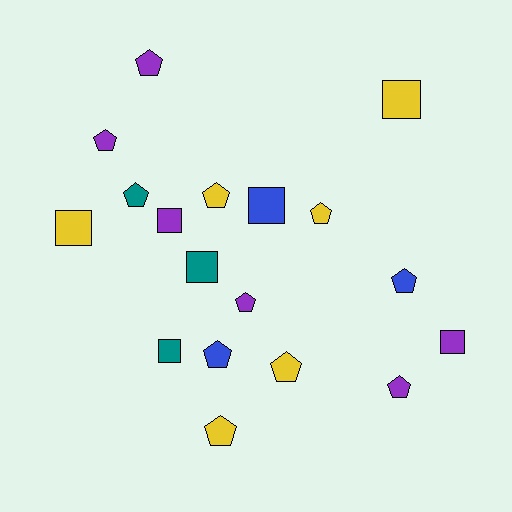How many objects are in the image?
There are 18 objects.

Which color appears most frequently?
Purple, with 6 objects.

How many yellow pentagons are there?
There are 4 yellow pentagons.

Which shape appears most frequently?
Pentagon, with 11 objects.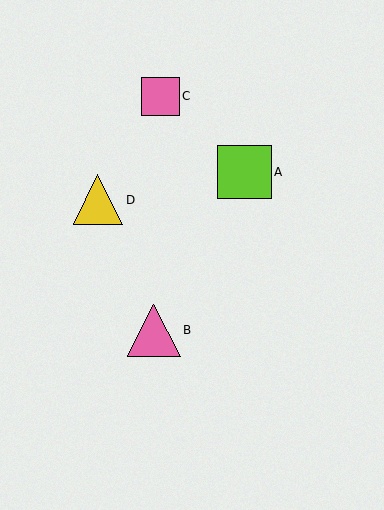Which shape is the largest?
The lime square (labeled A) is the largest.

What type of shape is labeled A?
Shape A is a lime square.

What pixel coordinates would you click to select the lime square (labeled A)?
Click at (245, 172) to select the lime square A.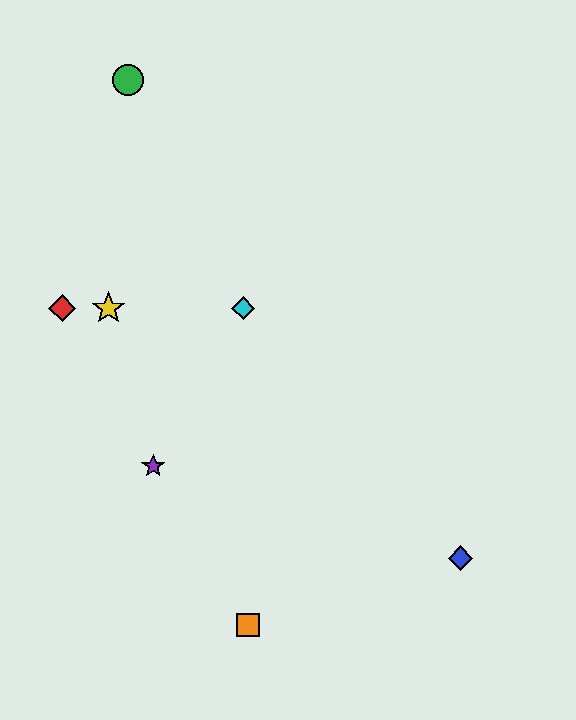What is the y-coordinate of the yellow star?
The yellow star is at y≈308.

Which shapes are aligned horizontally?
The red diamond, the yellow star, the cyan diamond are aligned horizontally.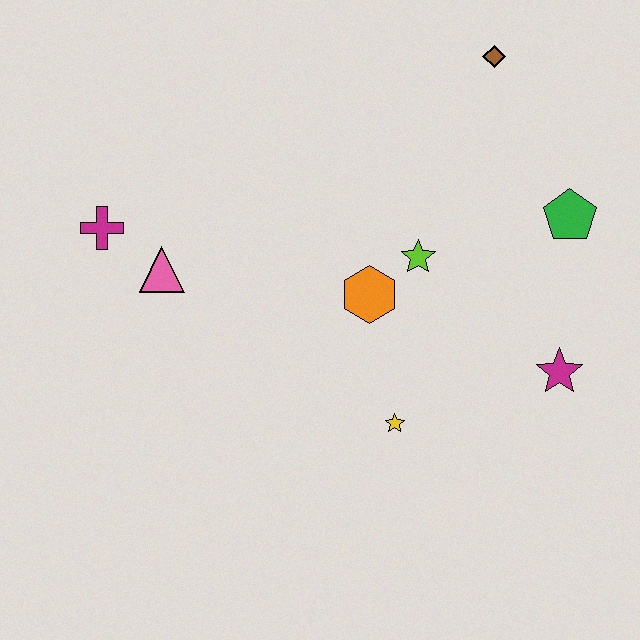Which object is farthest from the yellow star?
The brown diamond is farthest from the yellow star.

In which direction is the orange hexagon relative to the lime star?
The orange hexagon is to the left of the lime star.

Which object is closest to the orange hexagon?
The lime star is closest to the orange hexagon.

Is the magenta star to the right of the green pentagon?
No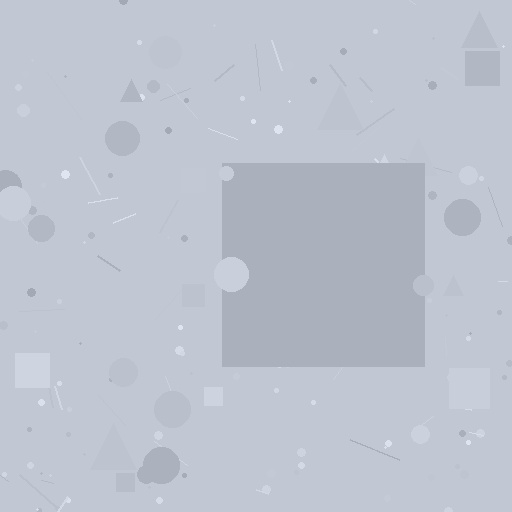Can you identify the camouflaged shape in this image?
The camouflaged shape is a square.